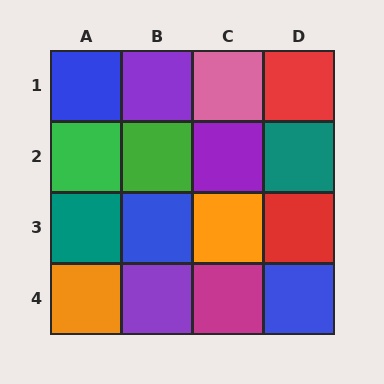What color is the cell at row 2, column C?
Purple.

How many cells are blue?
3 cells are blue.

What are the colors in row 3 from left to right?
Teal, blue, orange, red.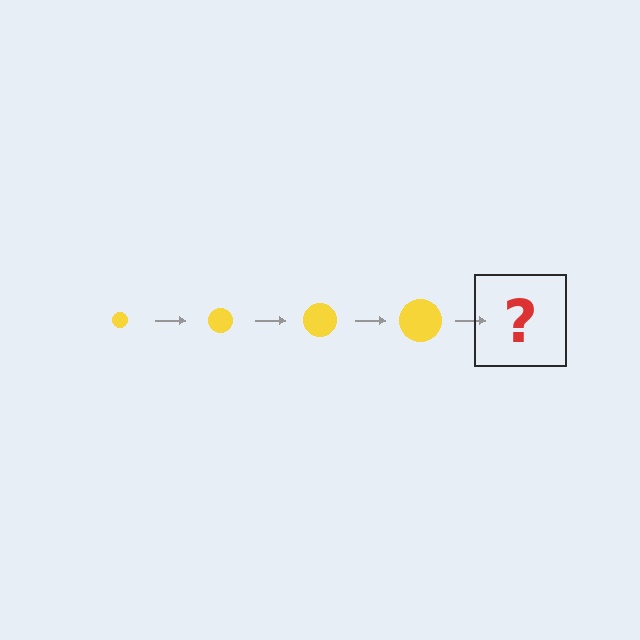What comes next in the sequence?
The next element should be a yellow circle, larger than the previous one.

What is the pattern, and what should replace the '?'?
The pattern is that the circle gets progressively larger each step. The '?' should be a yellow circle, larger than the previous one.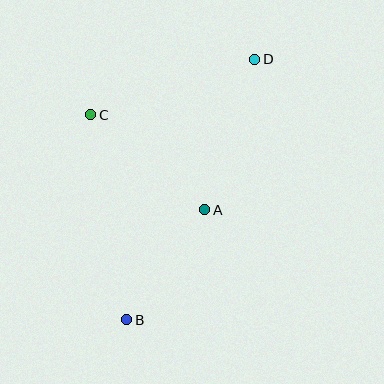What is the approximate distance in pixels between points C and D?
The distance between C and D is approximately 173 pixels.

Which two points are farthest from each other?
Points B and D are farthest from each other.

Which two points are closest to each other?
Points A and B are closest to each other.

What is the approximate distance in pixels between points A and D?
The distance between A and D is approximately 159 pixels.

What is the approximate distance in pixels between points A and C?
The distance between A and C is approximately 148 pixels.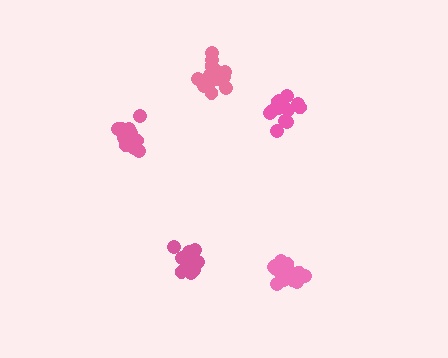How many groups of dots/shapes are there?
There are 5 groups.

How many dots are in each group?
Group 1: 14 dots, Group 2: 17 dots, Group 3: 14 dots, Group 4: 15 dots, Group 5: 18 dots (78 total).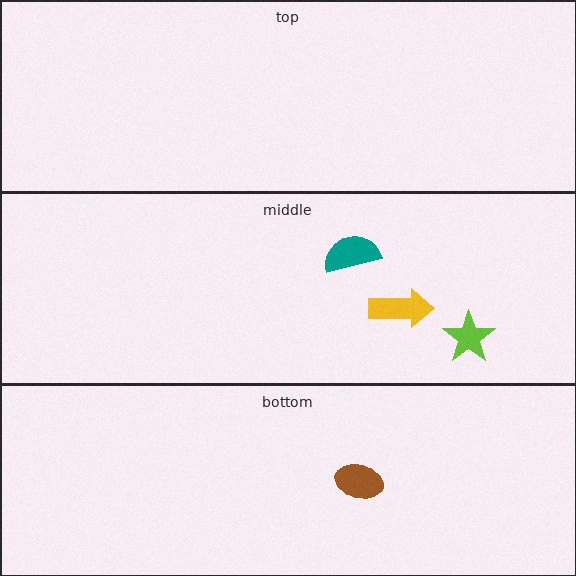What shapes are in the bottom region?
The brown ellipse.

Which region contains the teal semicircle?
The middle region.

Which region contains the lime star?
The middle region.